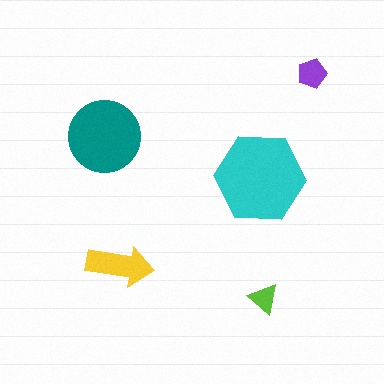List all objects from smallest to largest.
The lime triangle, the purple pentagon, the yellow arrow, the teal circle, the cyan hexagon.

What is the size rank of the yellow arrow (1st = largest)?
3rd.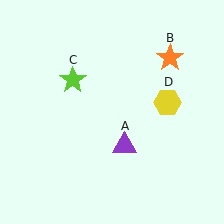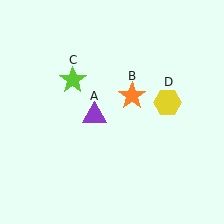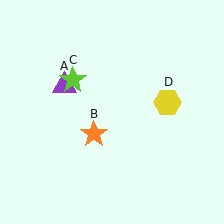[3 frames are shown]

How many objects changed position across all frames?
2 objects changed position: purple triangle (object A), orange star (object B).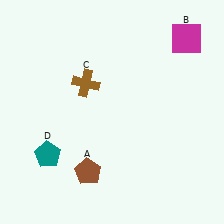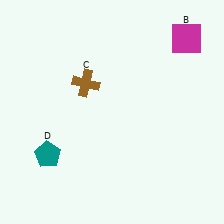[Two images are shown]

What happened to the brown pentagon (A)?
The brown pentagon (A) was removed in Image 2. It was in the bottom-left area of Image 1.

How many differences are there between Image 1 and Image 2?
There is 1 difference between the two images.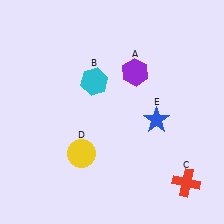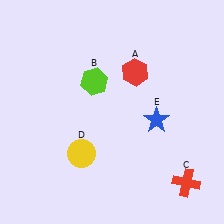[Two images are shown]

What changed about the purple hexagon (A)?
In Image 1, A is purple. In Image 2, it changed to red.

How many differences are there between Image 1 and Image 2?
There are 2 differences between the two images.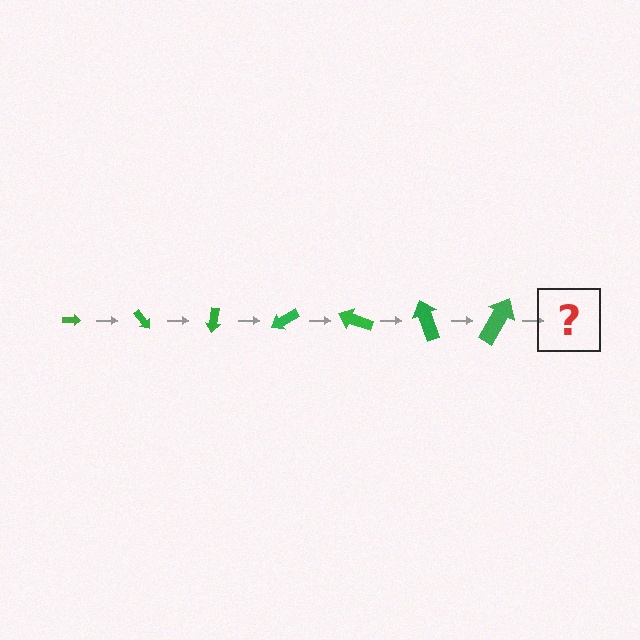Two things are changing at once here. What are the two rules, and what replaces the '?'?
The two rules are that the arrow grows larger each step and it rotates 50 degrees each step. The '?' should be an arrow, larger than the previous one and rotated 350 degrees from the start.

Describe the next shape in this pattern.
It should be an arrow, larger than the previous one and rotated 350 degrees from the start.